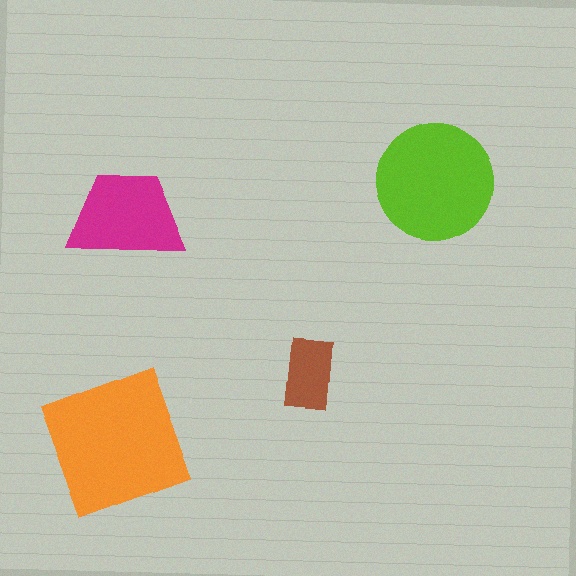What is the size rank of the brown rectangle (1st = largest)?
4th.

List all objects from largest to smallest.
The orange square, the lime circle, the magenta trapezoid, the brown rectangle.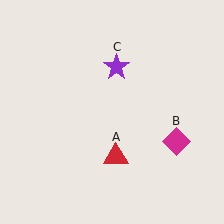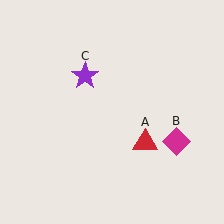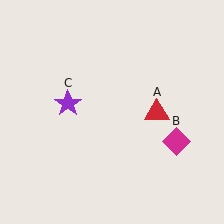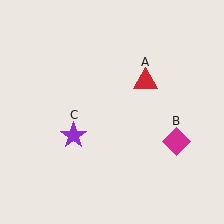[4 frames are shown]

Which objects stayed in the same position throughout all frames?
Magenta diamond (object B) remained stationary.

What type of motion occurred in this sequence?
The red triangle (object A), purple star (object C) rotated counterclockwise around the center of the scene.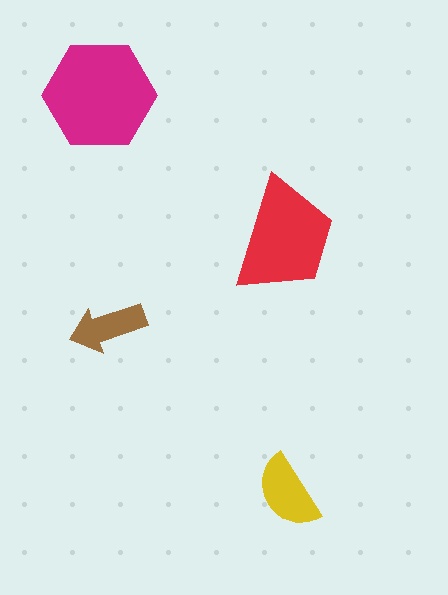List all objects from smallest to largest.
The brown arrow, the yellow semicircle, the red trapezoid, the magenta hexagon.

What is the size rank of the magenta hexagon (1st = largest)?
1st.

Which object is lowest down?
The yellow semicircle is bottommost.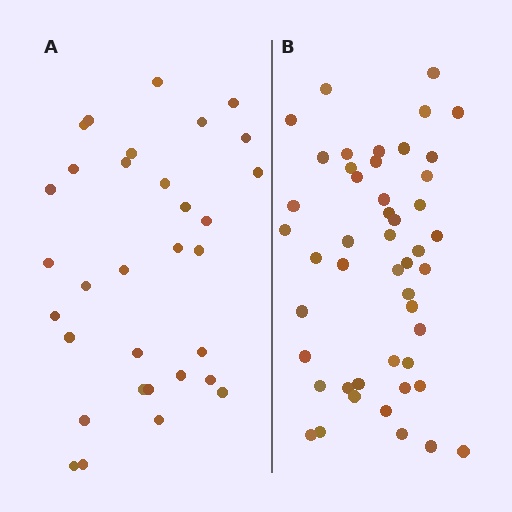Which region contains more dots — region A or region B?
Region B (the right region) has more dots.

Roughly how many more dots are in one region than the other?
Region B has approximately 15 more dots than region A.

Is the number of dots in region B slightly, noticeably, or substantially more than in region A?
Region B has substantially more. The ratio is roughly 1.5 to 1.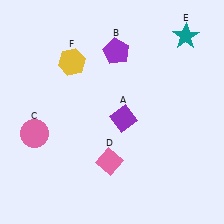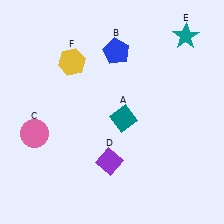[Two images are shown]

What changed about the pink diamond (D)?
In Image 1, D is pink. In Image 2, it changed to purple.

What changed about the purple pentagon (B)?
In Image 1, B is purple. In Image 2, it changed to blue.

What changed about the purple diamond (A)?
In Image 1, A is purple. In Image 2, it changed to teal.